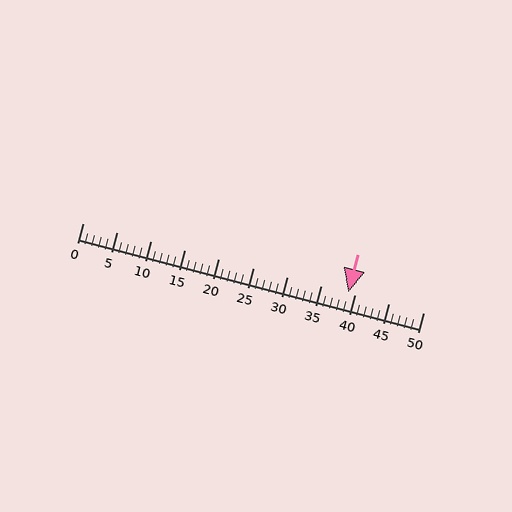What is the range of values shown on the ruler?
The ruler shows values from 0 to 50.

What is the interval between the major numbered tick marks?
The major tick marks are spaced 5 units apart.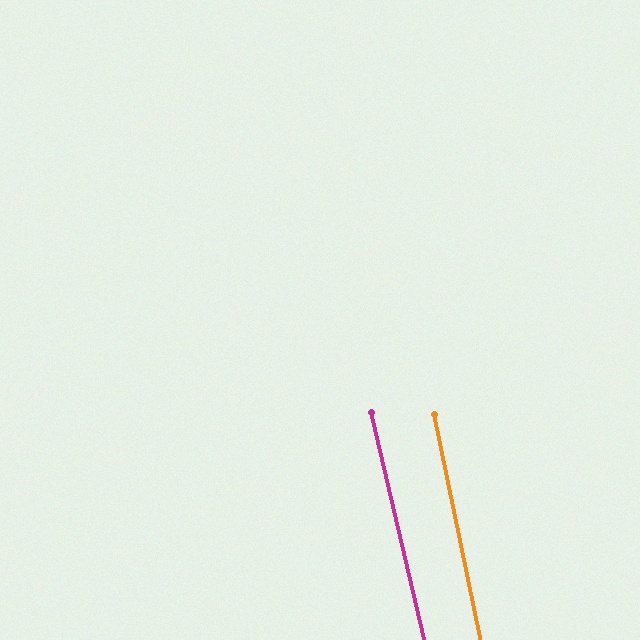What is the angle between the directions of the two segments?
Approximately 1 degree.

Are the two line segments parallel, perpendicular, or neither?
Parallel — their directions differ by only 1.3°.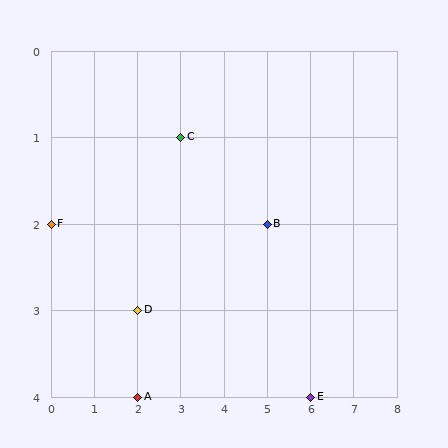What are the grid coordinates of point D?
Point D is at grid coordinates (2, 3).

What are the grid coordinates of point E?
Point E is at grid coordinates (6, 4).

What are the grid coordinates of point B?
Point B is at grid coordinates (5, 2).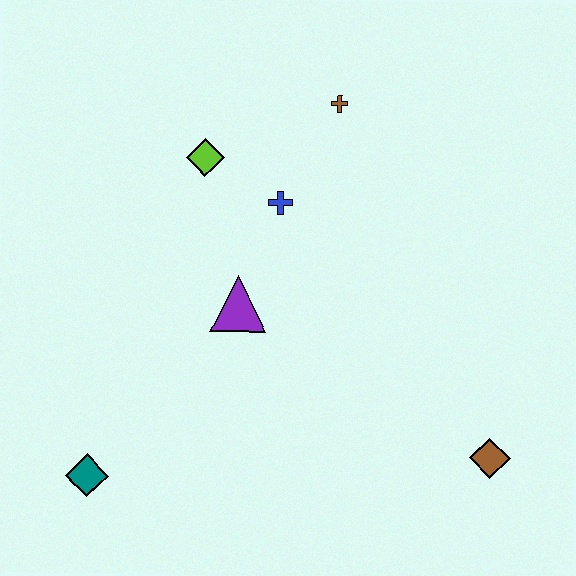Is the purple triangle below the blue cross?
Yes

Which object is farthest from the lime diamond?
The brown diamond is farthest from the lime diamond.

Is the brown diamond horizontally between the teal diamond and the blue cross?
No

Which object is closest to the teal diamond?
The purple triangle is closest to the teal diamond.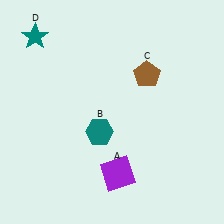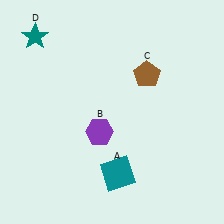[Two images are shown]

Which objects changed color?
A changed from purple to teal. B changed from teal to purple.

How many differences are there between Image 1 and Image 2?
There are 2 differences between the two images.